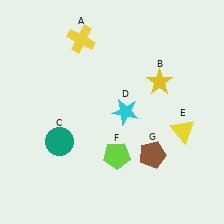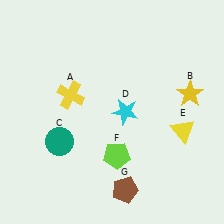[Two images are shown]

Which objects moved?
The objects that moved are: the yellow cross (A), the yellow star (B), the brown pentagon (G).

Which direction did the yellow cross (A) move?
The yellow cross (A) moved down.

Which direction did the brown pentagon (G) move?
The brown pentagon (G) moved down.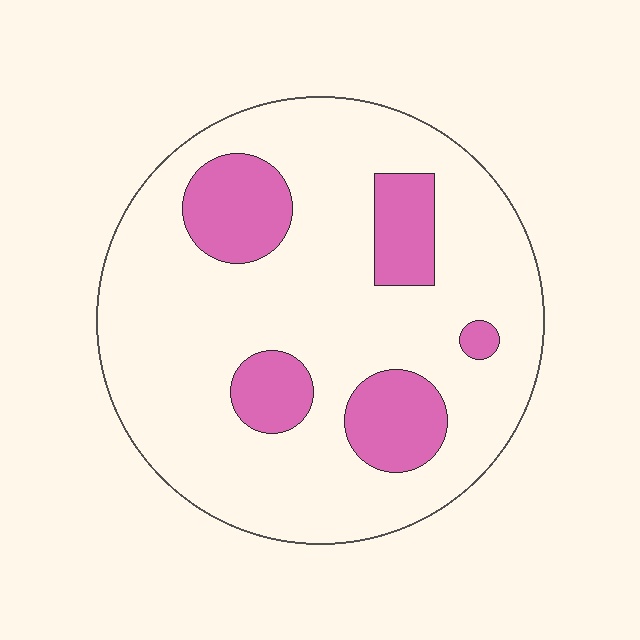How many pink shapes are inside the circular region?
5.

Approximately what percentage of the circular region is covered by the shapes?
Approximately 20%.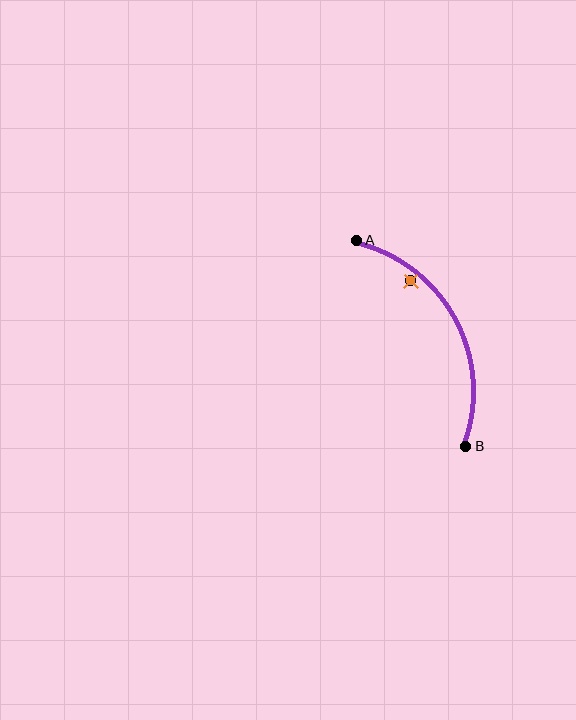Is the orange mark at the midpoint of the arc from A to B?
No — the orange mark does not lie on the arc at all. It sits slightly inside the curve.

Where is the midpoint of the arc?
The arc midpoint is the point on the curve farthest from the straight line joining A and B. It sits to the right of that line.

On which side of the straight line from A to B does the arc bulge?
The arc bulges to the right of the straight line connecting A and B.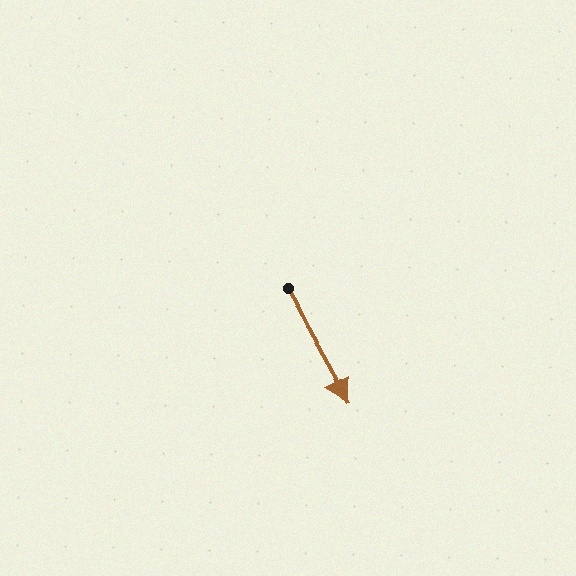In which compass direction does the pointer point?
Southeast.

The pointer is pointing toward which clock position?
Roughly 5 o'clock.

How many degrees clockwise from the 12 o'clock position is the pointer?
Approximately 151 degrees.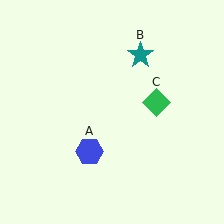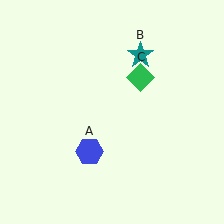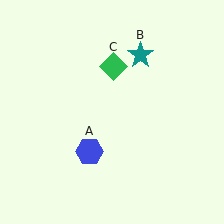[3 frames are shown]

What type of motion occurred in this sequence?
The green diamond (object C) rotated counterclockwise around the center of the scene.